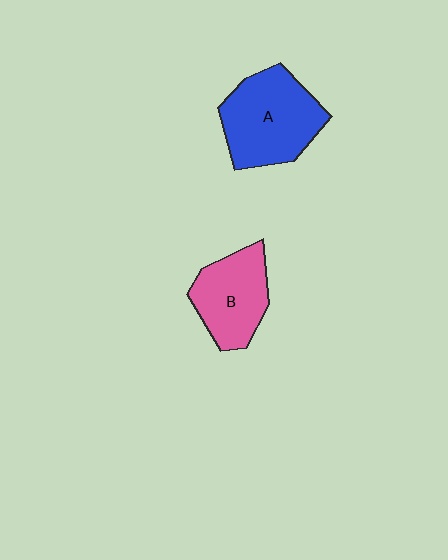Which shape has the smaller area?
Shape B (pink).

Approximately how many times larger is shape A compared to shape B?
Approximately 1.3 times.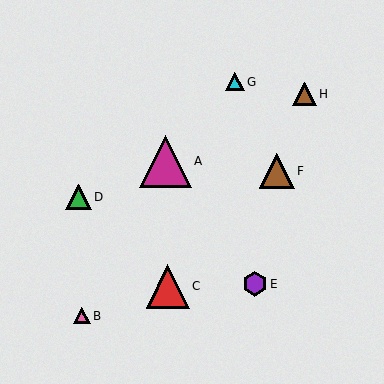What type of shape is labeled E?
Shape E is a purple hexagon.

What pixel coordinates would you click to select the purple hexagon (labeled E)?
Click at (255, 284) to select the purple hexagon E.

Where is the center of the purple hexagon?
The center of the purple hexagon is at (255, 284).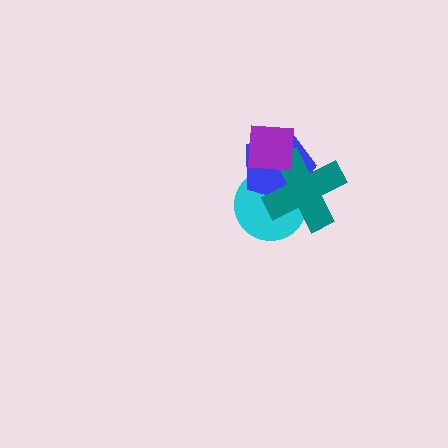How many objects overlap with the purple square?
3 objects overlap with the purple square.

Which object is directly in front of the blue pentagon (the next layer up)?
The teal cross is directly in front of the blue pentagon.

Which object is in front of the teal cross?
The purple square is in front of the teal cross.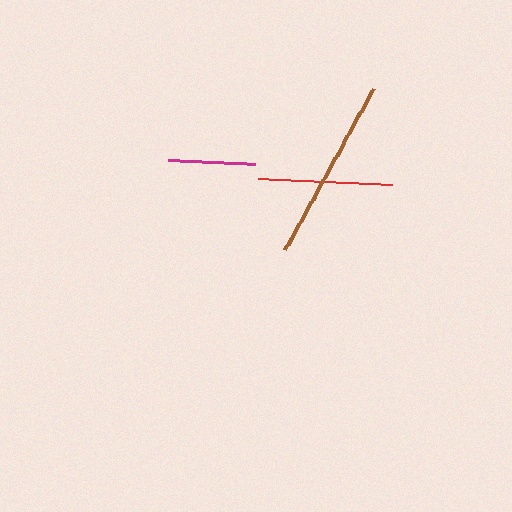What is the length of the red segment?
The red segment is approximately 135 pixels long.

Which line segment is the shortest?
The magenta line is the shortest at approximately 86 pixels.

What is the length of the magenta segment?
The magenta segment is approximately 86 pixels long.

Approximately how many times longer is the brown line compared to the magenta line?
The brown line is approximately 2.1 times the length of the magenta line.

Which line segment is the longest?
The brown line is the longest at approximately 183 pixels.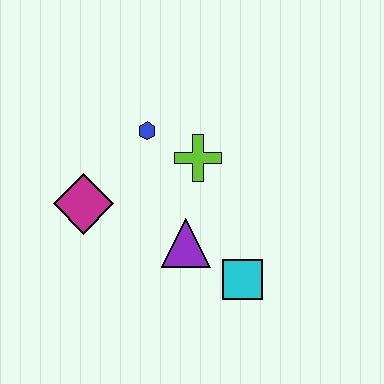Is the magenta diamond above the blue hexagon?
No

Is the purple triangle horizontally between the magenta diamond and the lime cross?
Yes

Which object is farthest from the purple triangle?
The blue hexagon is farthest from the purple triangle.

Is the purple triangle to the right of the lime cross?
No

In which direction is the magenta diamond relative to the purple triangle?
The magenta diamond is to the left of the purple triangle.